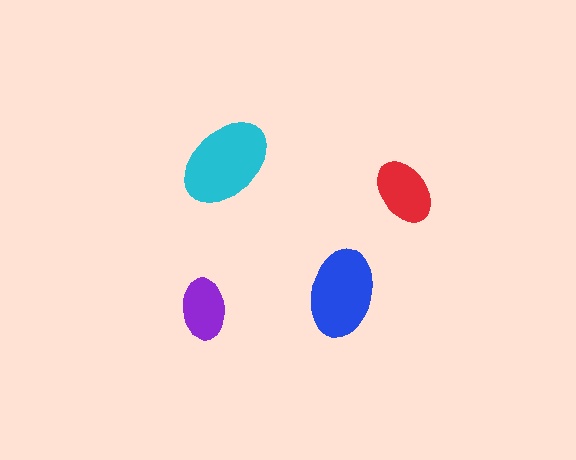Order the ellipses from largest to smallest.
the cyan one, the blue one, the red one, the purple one.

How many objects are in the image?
There are 4 objects in the image.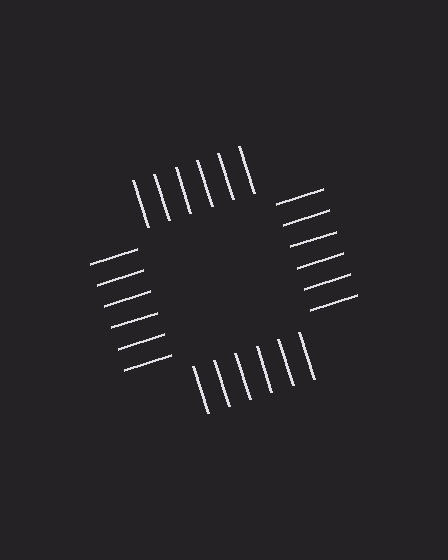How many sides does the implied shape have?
4 sides — the line-ends trace a square.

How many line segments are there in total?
24 — 6 along each of the 4 edges.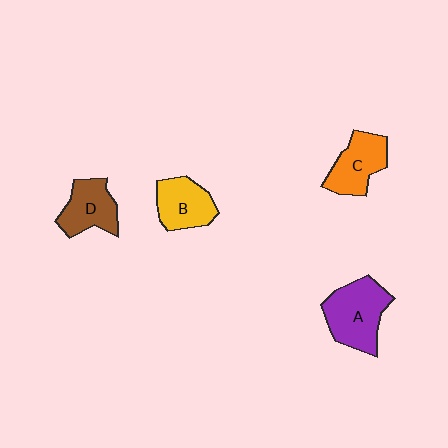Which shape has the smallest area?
Shape D (brown).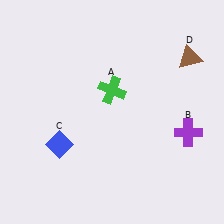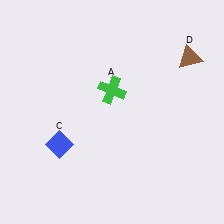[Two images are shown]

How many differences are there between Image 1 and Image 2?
There is 1 difference between the two images.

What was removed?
The purple cross (B) was removed in Image 2.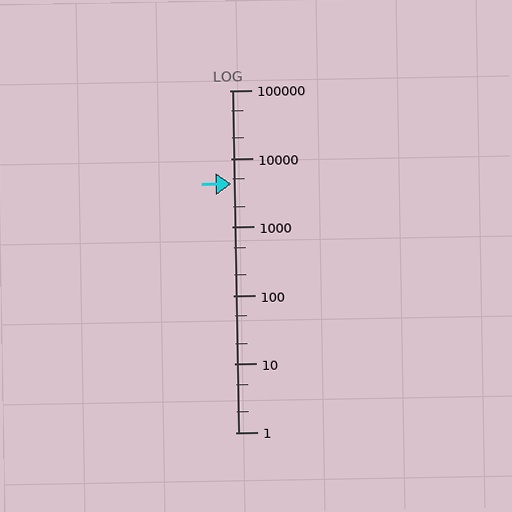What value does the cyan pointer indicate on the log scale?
The pointer indicates approximately 4300.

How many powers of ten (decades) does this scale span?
The scale spans 5 decades, from 1 to 100000.